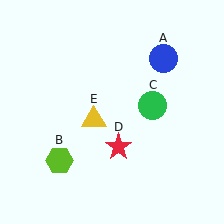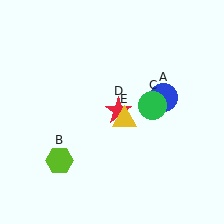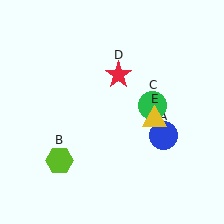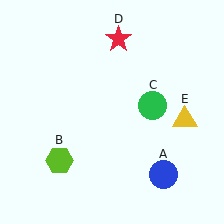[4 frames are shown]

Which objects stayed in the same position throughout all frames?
Lime hexagon (object B) and green circle (object C) remained stationary.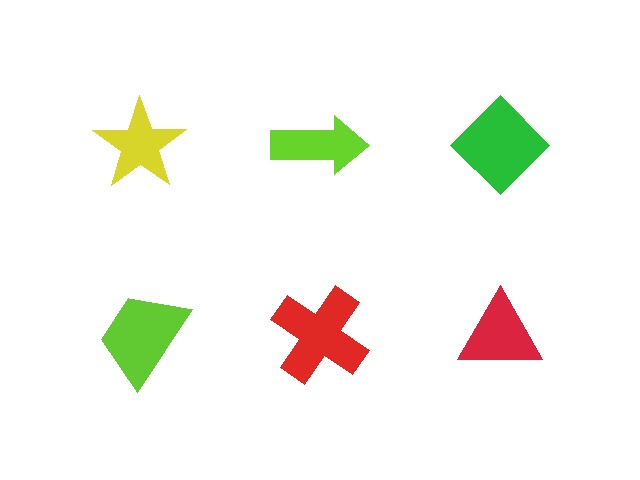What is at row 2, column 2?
A red cross.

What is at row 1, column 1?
A yellow star.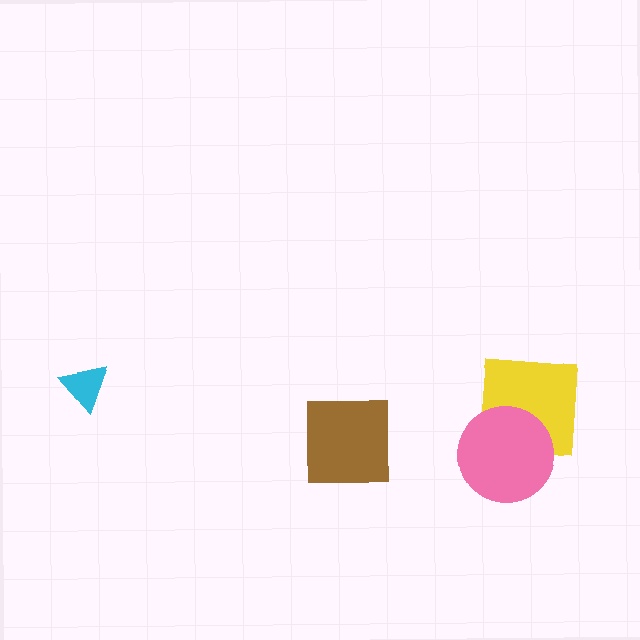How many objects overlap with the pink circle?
1 object overlaps with the pink circle.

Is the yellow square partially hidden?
Yes, it is partially covered by another shape.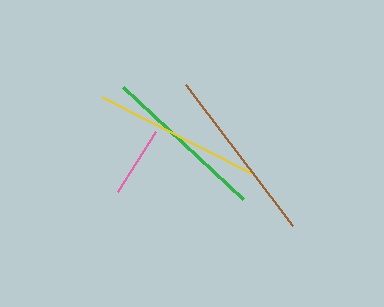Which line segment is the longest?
The brown line is the longest at approximately 176 pixels.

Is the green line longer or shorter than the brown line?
The brown line is longer than the green line.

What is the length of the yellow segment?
The yellow segment is approximately 168 pixels long.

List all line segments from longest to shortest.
From longest to shortest: brown, yellow, green, pink.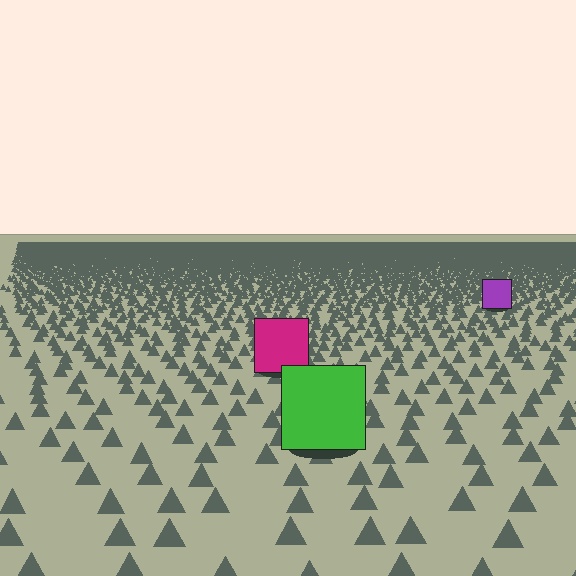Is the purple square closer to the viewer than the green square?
No. The green square is closer — you can tell from the texture gradient: the ground texture is coarser near it.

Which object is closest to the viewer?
The green square is closest. The texture marks near it are larger and more spread out.